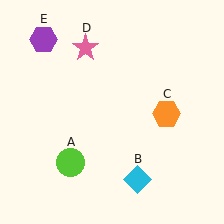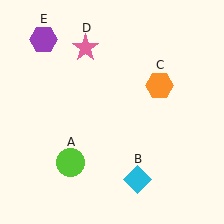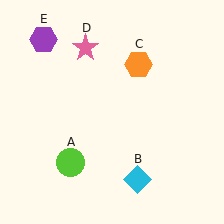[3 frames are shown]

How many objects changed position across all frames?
1 object changed position: orange hexagon (object C).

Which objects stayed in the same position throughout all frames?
Lime circle (object A) and cyan diamond (object B) and pink star (object D) and purple hexagon (object E) remained stationary.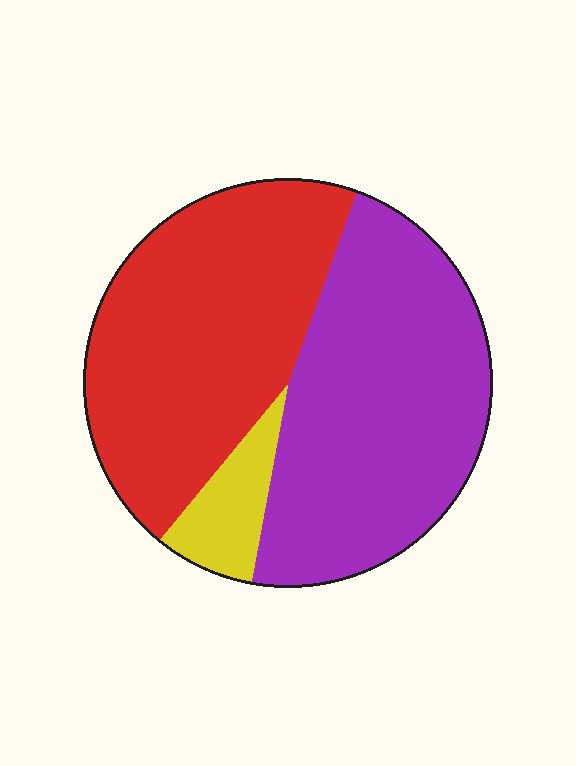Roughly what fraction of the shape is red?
Red takes up between a third and a half of the shape.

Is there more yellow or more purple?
Purple.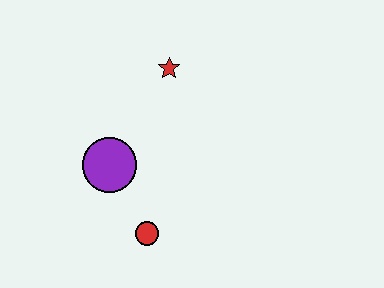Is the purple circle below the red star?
Yes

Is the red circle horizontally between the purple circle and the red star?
Yes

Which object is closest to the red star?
The purple circle is closest to the red star.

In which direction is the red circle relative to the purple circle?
The red circle is below the purple circle.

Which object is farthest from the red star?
The red circle is farthest from the red star.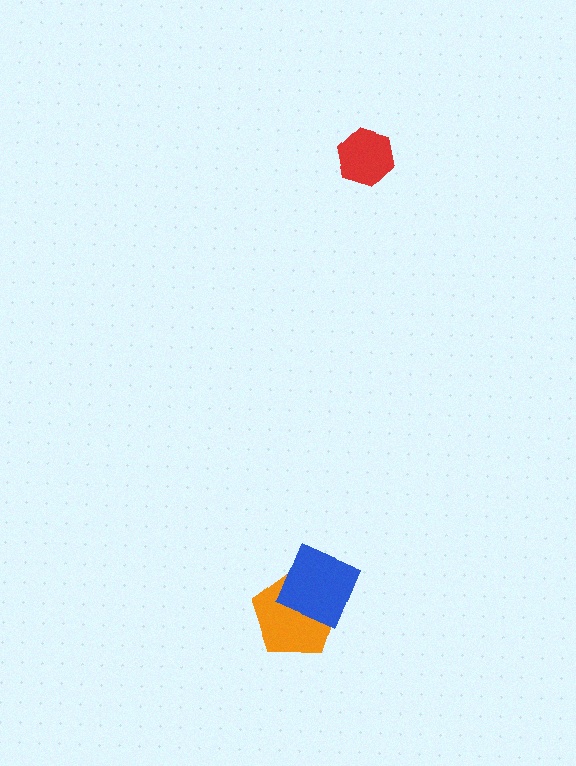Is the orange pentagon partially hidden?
Yes, it is partially covered by another shape.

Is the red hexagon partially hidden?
No, no other shape covers it.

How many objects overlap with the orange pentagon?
1 object overlaps with the orange pentagon.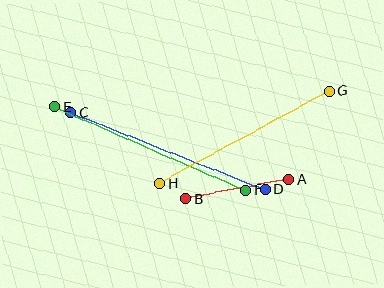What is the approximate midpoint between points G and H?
The midpoint is at approximately (244, 137) pixels.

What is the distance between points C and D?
The distance is approximately 209 pixels.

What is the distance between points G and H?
The distance is approximately 193 pixels.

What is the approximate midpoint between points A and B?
The midpoint is at approximately (237, 189) pixels.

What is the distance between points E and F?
The distance is approximately 208 pixels.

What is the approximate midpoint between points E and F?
The midpoint is at approximately (150, 148) pixels.